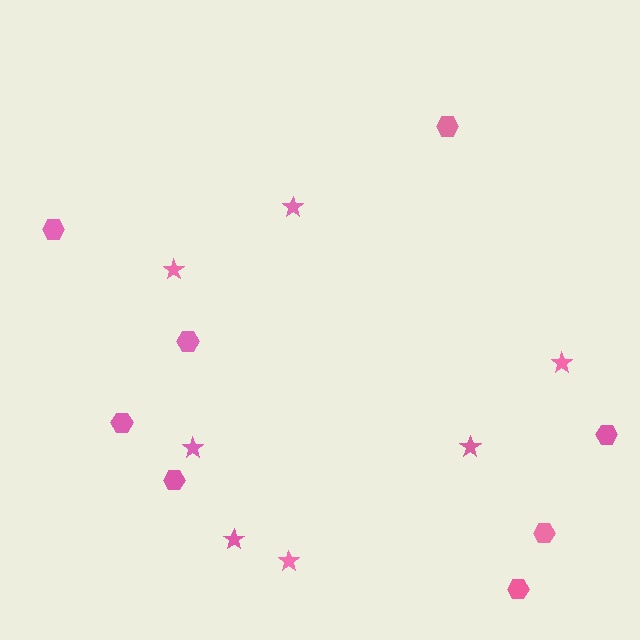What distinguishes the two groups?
There are 2 groups: one group of hexagons (8) and one group of stars (7).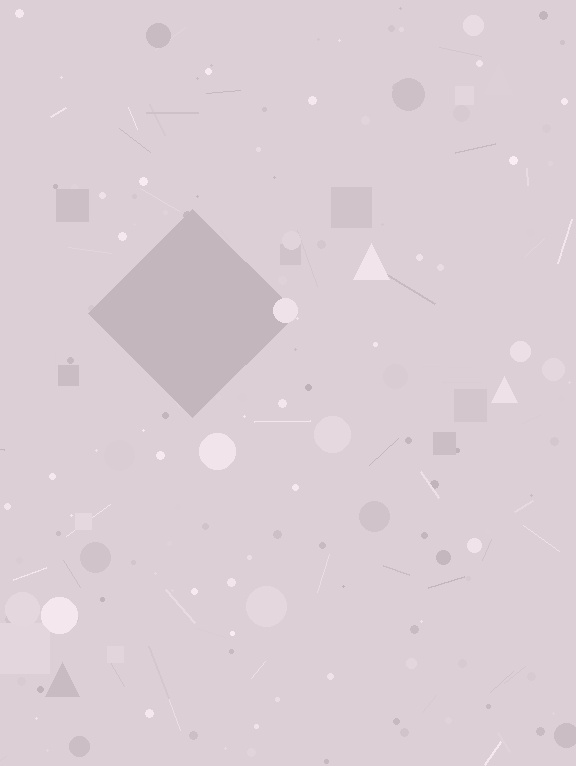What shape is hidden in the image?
A diamond is hidden in the image.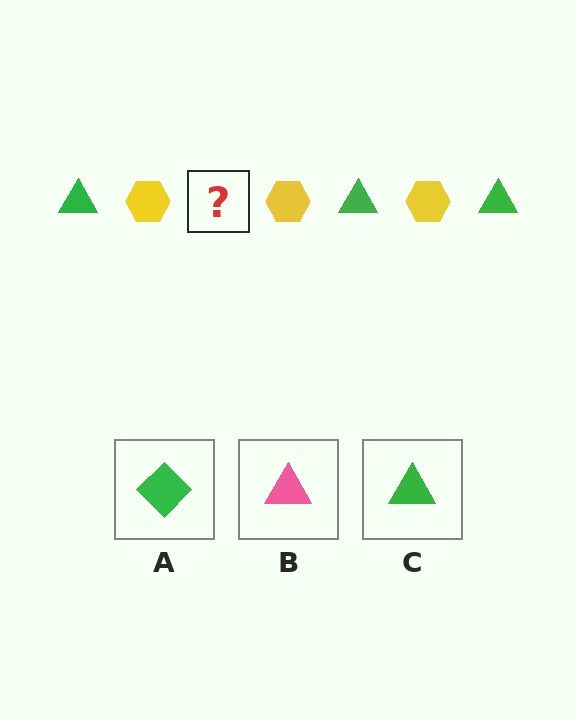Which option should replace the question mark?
Option C.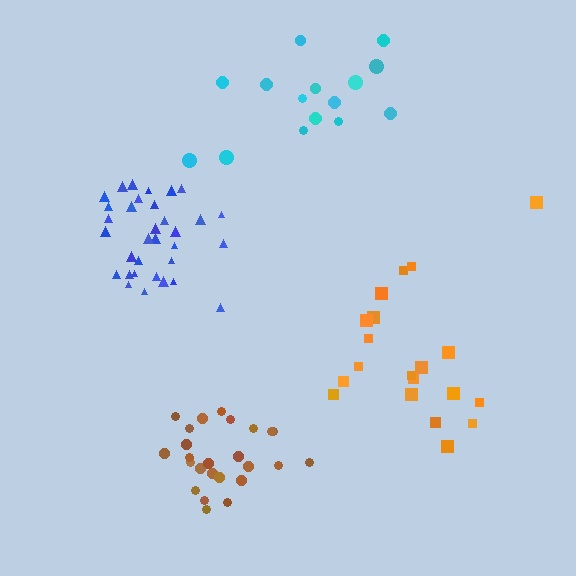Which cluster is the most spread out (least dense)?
Cyan.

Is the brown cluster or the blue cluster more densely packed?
Brown.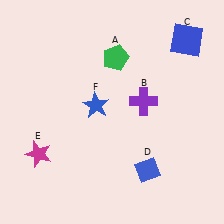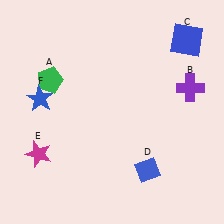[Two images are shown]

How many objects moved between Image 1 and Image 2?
3 objects moved between the two images.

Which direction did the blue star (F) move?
The blue star (F) moved left.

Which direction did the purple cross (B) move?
The purple cross (B) moved right.